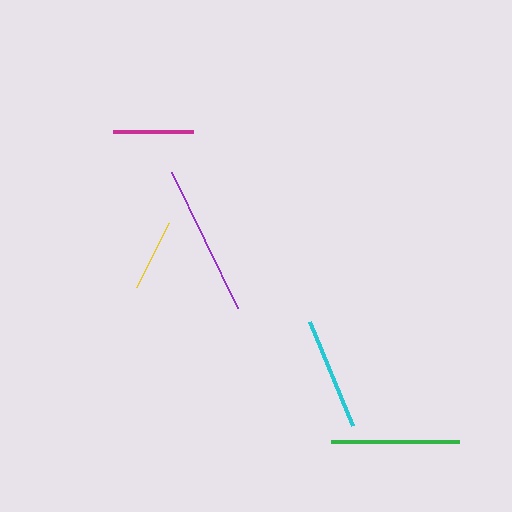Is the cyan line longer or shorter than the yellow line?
The cyan line is longer than the yellow line.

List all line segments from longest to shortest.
From longest to shortest: purple, green, cyan, magenta, yellow.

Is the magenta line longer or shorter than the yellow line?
The magenta line is longer than the yellow line.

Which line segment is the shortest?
The yellow line is the shortest at approximately 72 pixels.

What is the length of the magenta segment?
The magenta segment is approximately 80 pixels long.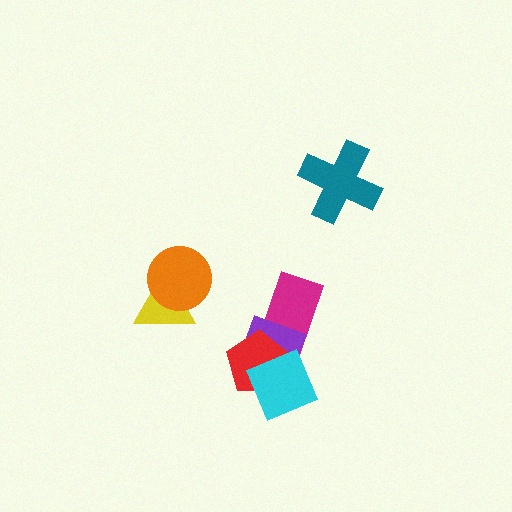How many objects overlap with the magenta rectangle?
2 objects overlap with the magenta rectangle.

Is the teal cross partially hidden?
No, no other shape covers it.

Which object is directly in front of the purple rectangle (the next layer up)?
The red pentagon is directly in front of the purple rectangle.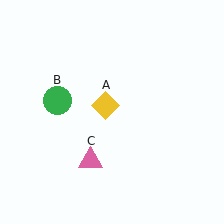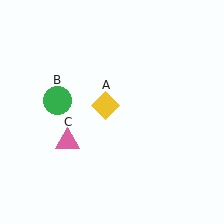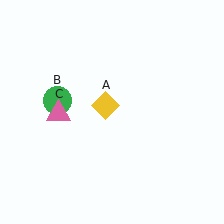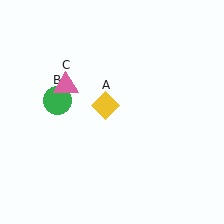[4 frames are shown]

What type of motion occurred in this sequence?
The pink triangle (object C) rotated clockwise around the center of the scene.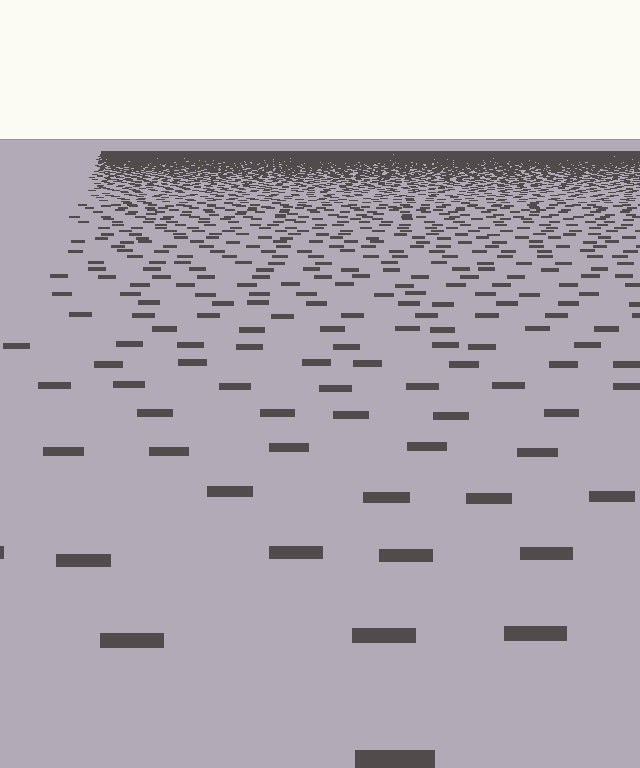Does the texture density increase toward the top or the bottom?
Density increases toward the top.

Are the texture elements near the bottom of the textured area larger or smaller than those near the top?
Larger. Near the bottom, elements are closer to the viewer and appear at a bigger on-screen size.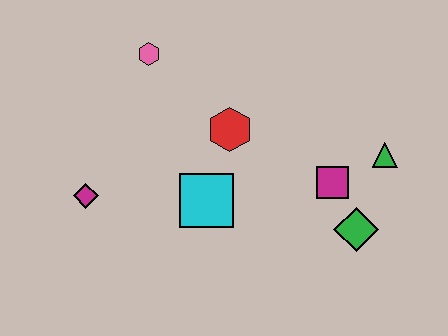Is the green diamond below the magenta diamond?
Yes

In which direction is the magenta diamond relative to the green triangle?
The magenta diamond is to the left of the green triangle.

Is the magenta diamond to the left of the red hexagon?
Yes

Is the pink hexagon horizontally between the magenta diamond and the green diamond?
Yes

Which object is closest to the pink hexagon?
The red hexagon is closest to the pink hexagon.